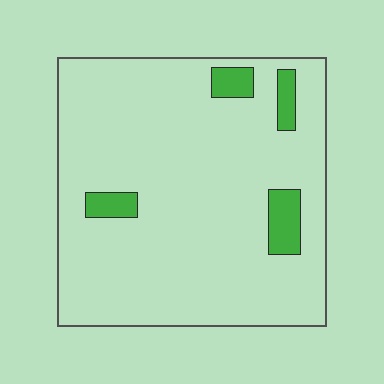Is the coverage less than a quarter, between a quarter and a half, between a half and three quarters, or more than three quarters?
Less than a quarter.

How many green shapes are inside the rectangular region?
4.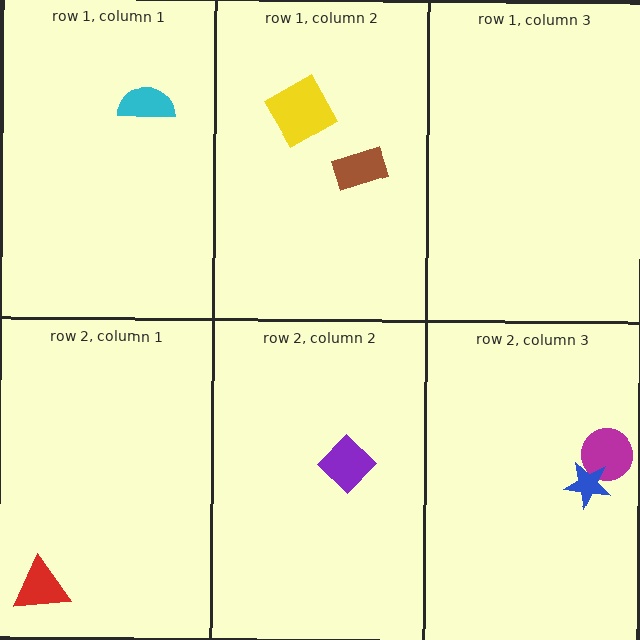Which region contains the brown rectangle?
The row 1, column 2 region.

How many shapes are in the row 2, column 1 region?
1.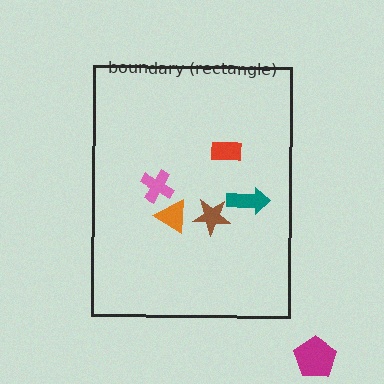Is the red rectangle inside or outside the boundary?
Inside.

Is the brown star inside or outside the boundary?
Inside.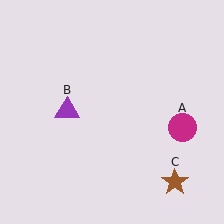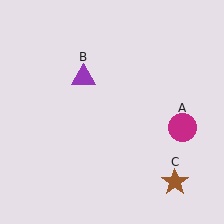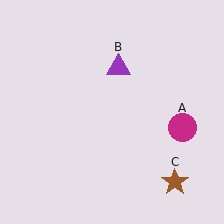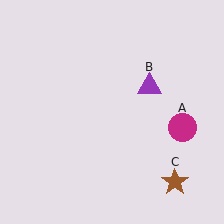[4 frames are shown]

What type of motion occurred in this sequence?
The purple triangle (object B) rotated clockwise around the center of the scene.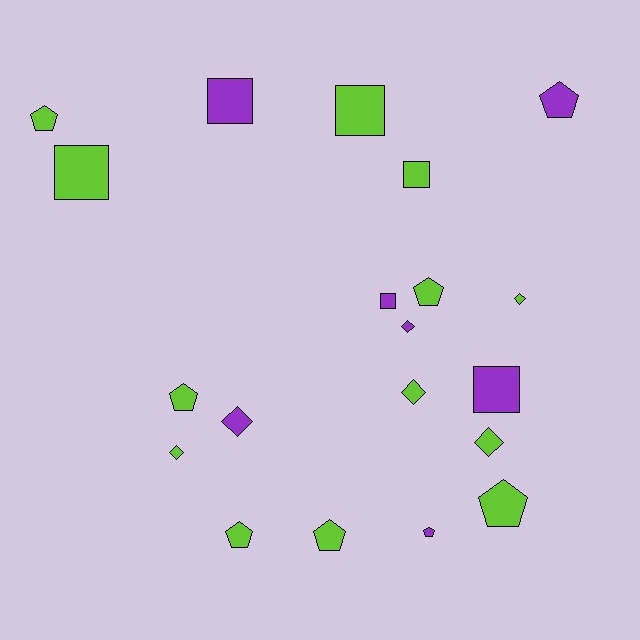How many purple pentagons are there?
There are 2 purple pentagons.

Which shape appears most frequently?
Pentagon, with 8 objects.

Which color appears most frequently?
Lime, with 13 objects.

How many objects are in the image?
There are 20 objects.